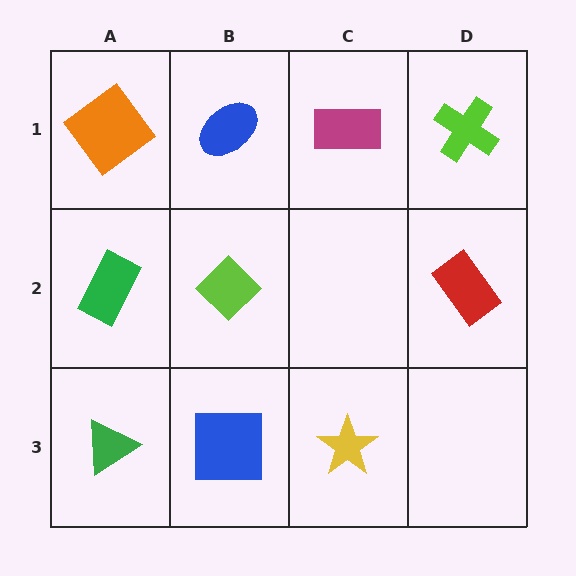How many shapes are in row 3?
3 shapes.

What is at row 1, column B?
A blue ellipse.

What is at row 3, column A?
A green triangle.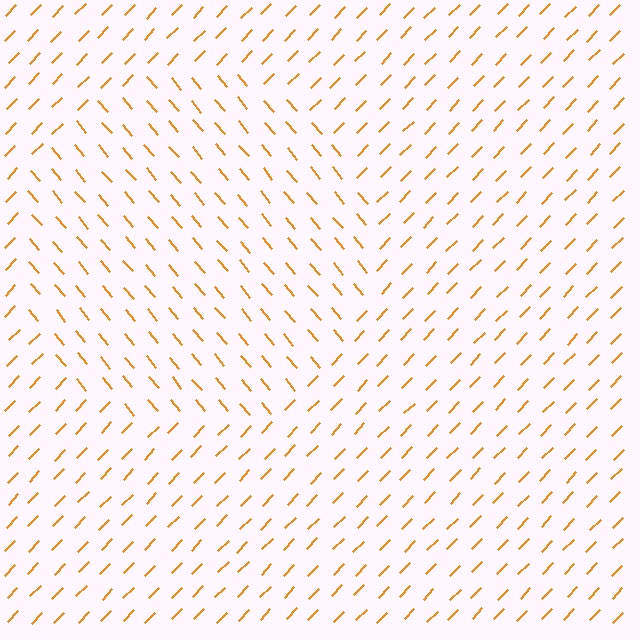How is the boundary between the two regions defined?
The boundary is defined purely by a change in line orientation (approximately 84 degrees difference). All lines are the same color and thickness.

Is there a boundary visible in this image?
Yes, there is a texture boundary formed by a change in line orientation.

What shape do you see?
I see a circle.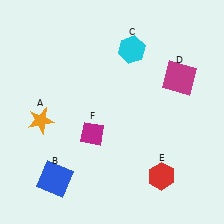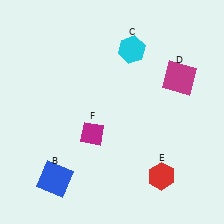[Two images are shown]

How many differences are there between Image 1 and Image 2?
There is 1 difference between the two images.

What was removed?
The orange star (A) was removed in Image 2.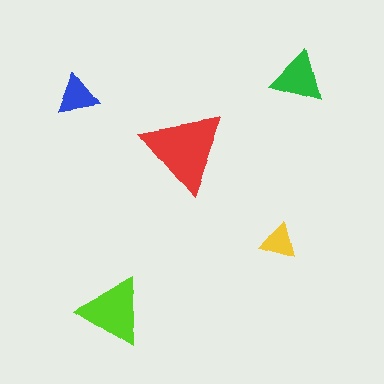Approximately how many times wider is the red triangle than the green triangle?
About 1.5 times wider.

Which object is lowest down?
The lime triangle is bottommost.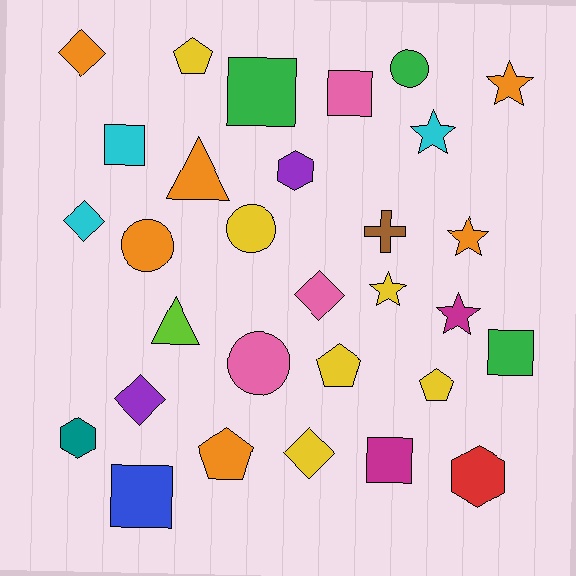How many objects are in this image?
There are 30 objects.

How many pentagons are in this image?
There are 4 pentagons.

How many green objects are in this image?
There are 3 green objects.